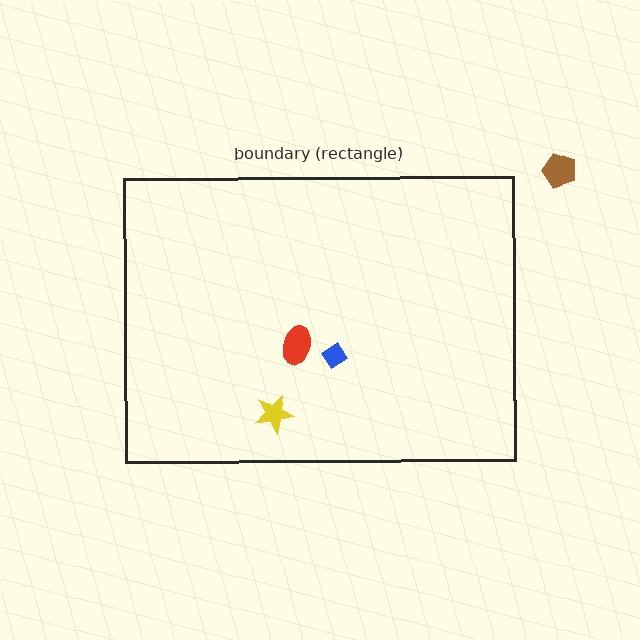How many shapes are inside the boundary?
3 inside, 1 outside.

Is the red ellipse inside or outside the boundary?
Inside.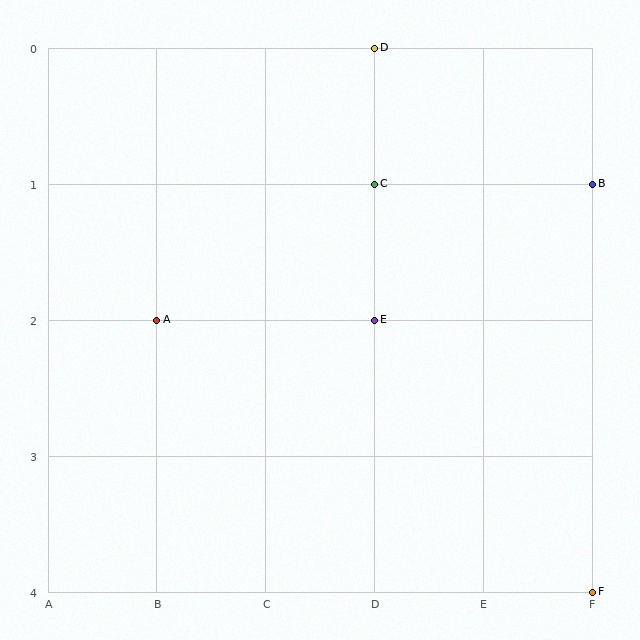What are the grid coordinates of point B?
Point B is at grid coordinates (F, 1).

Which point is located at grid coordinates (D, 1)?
Point C is at (D, 1).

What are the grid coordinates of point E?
Point E is at grid coordinates (D, 2).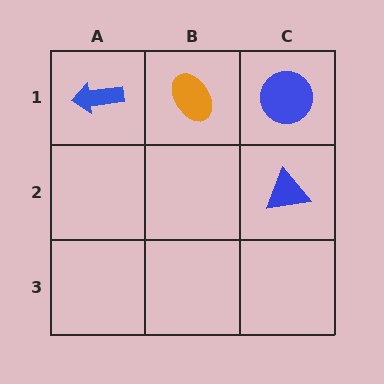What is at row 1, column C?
A blue circle.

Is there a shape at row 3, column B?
No, that cell is empty.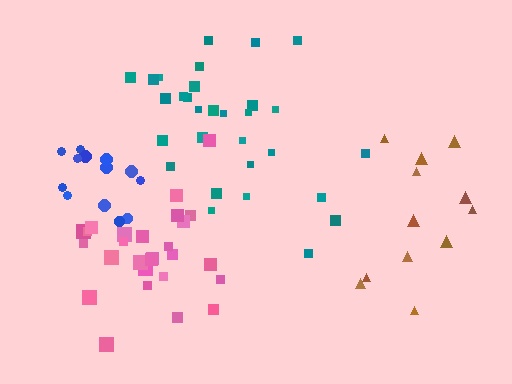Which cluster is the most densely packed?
Blue.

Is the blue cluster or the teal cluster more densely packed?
Blue.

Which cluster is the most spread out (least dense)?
Brown.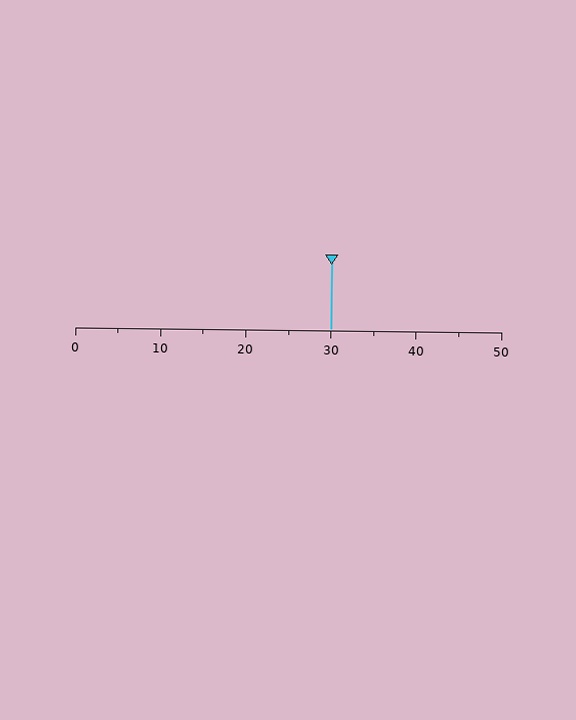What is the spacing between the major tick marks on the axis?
The major ticks are spaced 10 apart.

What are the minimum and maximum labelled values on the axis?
The axis runs from 0 to 50.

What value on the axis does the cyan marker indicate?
The marker indicates approximately 30.